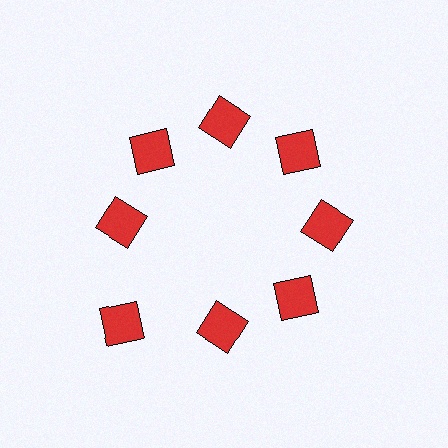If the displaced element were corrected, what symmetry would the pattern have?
It would have 8-fold rotational symmetry — the pattern would map onto itself every 45 degrees.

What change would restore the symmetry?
The symmetry would be restored by moving it inward, back onto the ring so that all 8 squares sit at equal angles and equal distance from the center.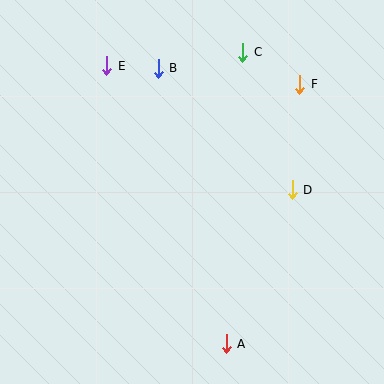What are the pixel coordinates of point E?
Point E is at (107, 66).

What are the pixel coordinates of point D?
Point D is at (292, 190).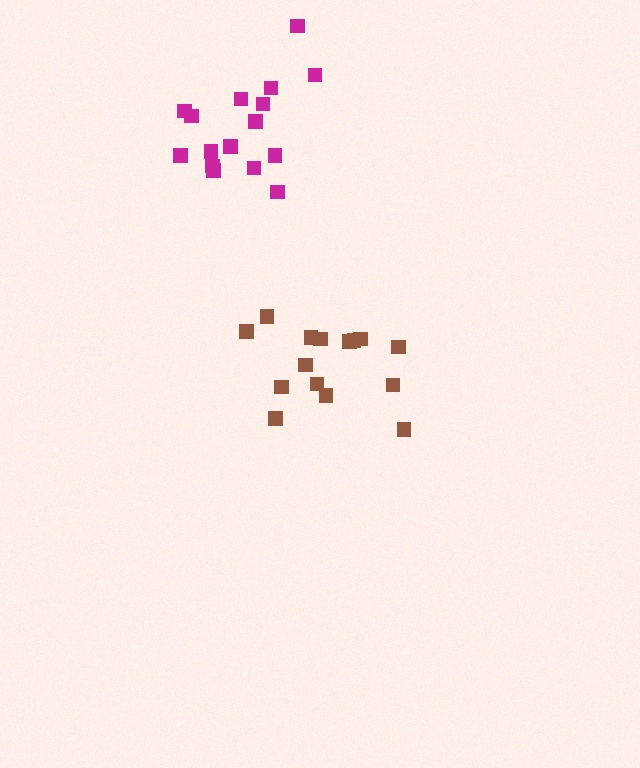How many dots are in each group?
Group 1: 16 dots, Group 2: 15 dots (31 total).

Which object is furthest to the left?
The magenta cluster is leftmost.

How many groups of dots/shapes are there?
There are 2 groups.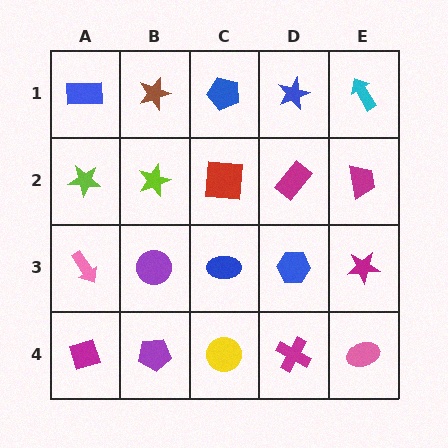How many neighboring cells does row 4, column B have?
3.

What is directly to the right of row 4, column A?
A purple pentagon.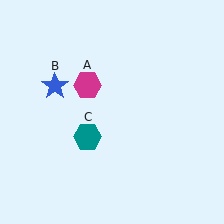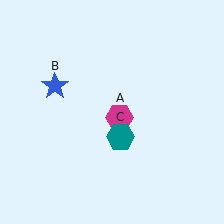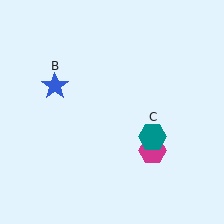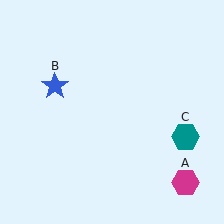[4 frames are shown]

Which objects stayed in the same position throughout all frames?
Blue star (object B) remained stationary.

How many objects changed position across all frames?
2 objects changed position: magenta hexagon (object A), teal hexagon (object C).